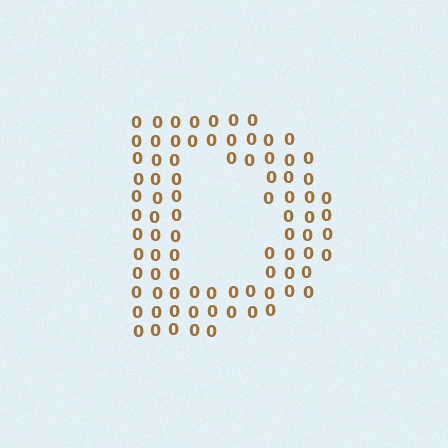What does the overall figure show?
The overall figure shows the letter D.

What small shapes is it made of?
It is made of small digit 0's.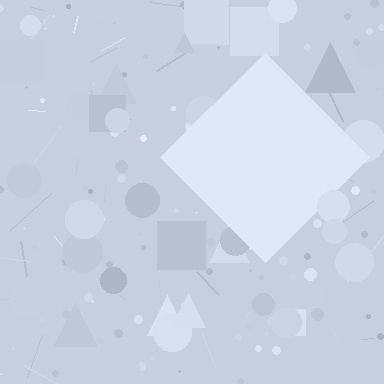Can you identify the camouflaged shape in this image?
The camouflaged shape is a diamond.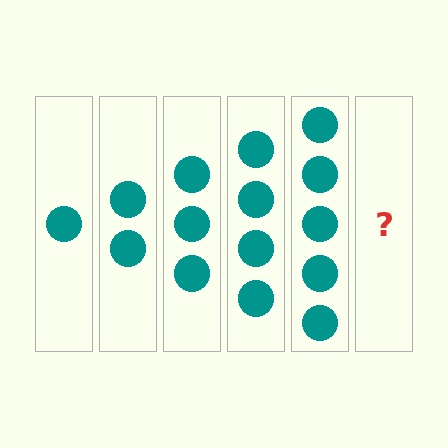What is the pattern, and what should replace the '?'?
The pattern is that each step adds one more circle. The '?' should be 6 circles.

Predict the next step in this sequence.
The next step is 6 circles.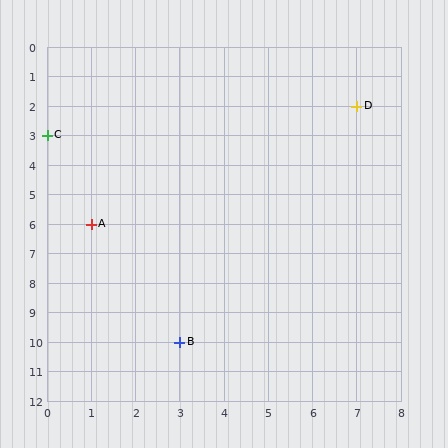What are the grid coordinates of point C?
Point C is at grid coordinates (0, 3).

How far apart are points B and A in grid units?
Points B and A are 2 columns and 4 rows apart (about 4.5 grid units diagonally).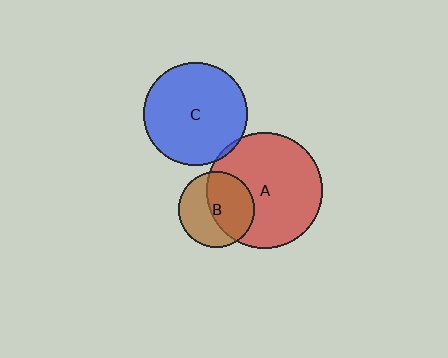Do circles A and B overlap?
Yes.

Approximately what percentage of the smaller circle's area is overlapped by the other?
Approximately 55%.